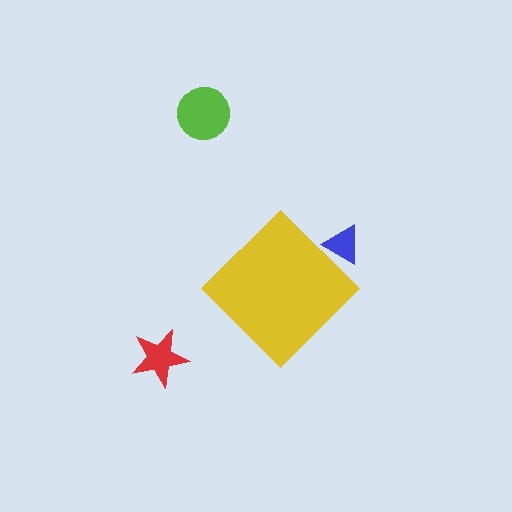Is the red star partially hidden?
No, the red star is fully visible.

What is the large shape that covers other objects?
A yellow diamond.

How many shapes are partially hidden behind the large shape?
1 shape is partially hidden.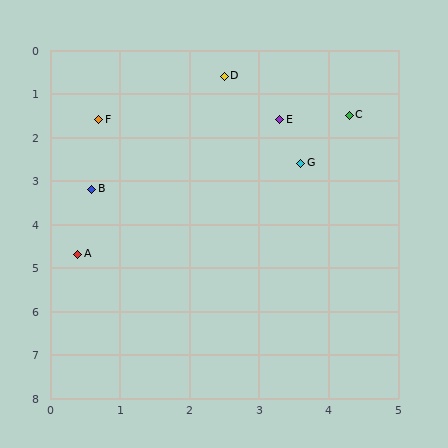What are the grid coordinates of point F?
Point F is at approximately (0.7, 1.6).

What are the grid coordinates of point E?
Point E is at approximately (3.3, 1.6).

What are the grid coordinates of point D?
Point D is at approximately (2.5, 0.6).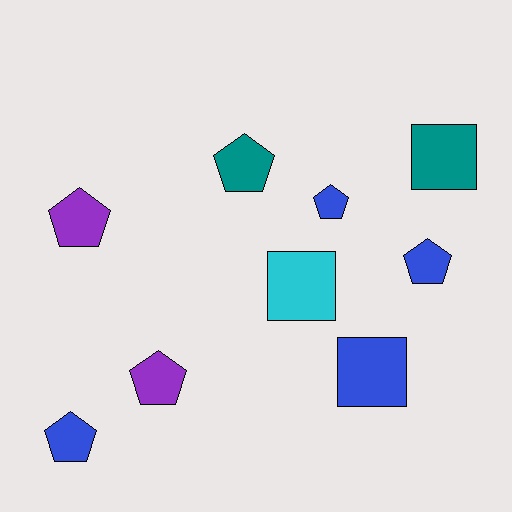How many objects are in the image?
There are 9 objects.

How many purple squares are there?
There are no purple squares.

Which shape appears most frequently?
Pentagon, with 6 objects.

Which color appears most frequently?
Blue, with 4 objects.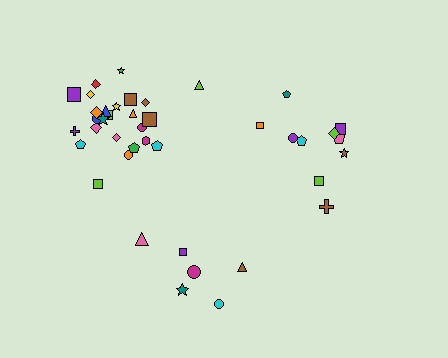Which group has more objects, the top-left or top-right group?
The top-left group.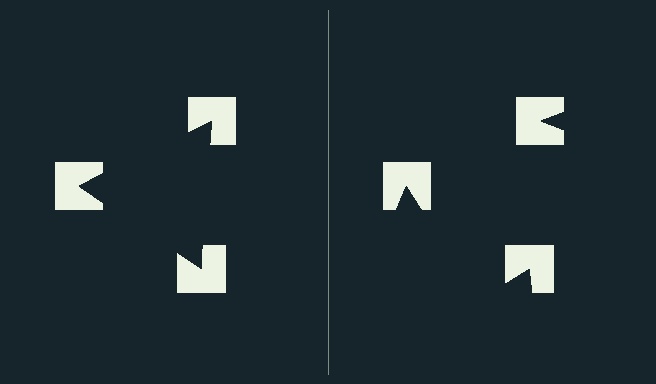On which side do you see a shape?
An illusory triangle appears on the left side. On the right side the wedge cuts are rotated, so no coherent shape forms.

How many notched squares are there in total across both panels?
6 — 3 on each side.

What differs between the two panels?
The notched squares are positioned identically on both sides; only the wedge orientations differ. On the left they align to a triangle; on the right they are misaligned.